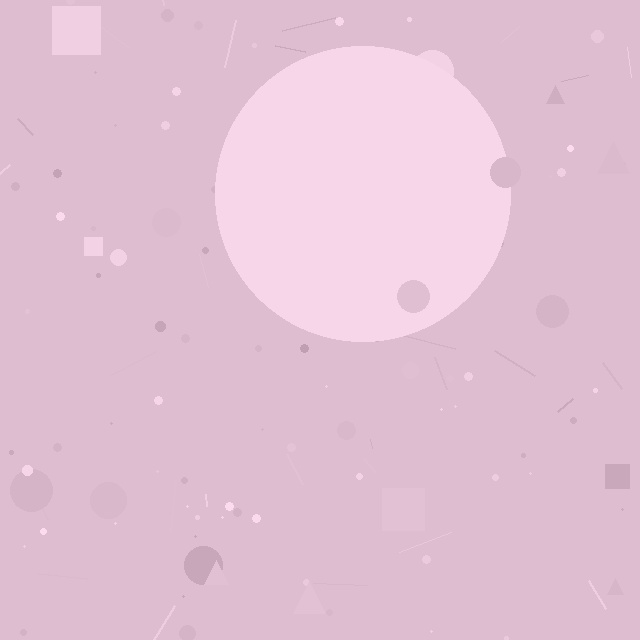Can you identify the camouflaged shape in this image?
The camouflaged shape is a circle.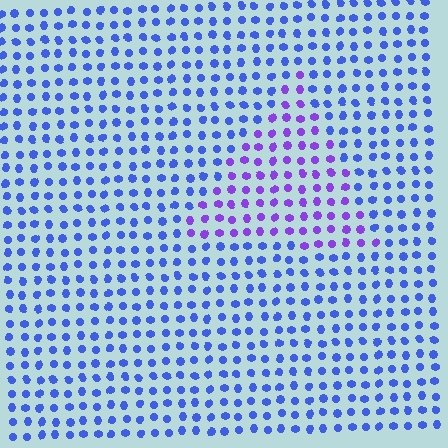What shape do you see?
I see a triangle.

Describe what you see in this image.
The image is filled with small blue elements in a uniform arrangement. A triangle-shaped region is visible where the elements are tinted to a slightly different hue, forming a subtle color boundary.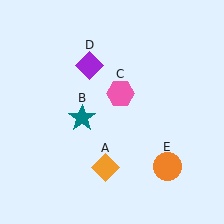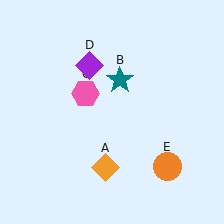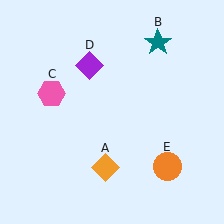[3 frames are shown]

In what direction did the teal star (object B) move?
The teal star (object B) moved up and to the right.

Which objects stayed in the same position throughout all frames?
Orange diamond (object A) and purple diamond (object D) and orange circle (object E) remained stationary.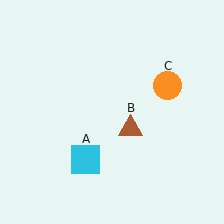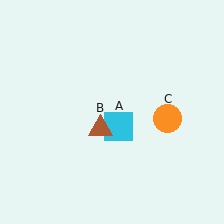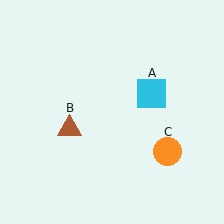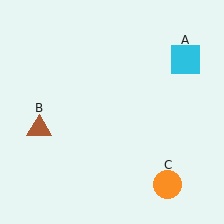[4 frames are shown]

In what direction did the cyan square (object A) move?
The cyan square (object A) moved up and to the right.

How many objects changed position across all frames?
3 objects changed position: cyan square (object A), brown triangle (object B), orange circle (object C).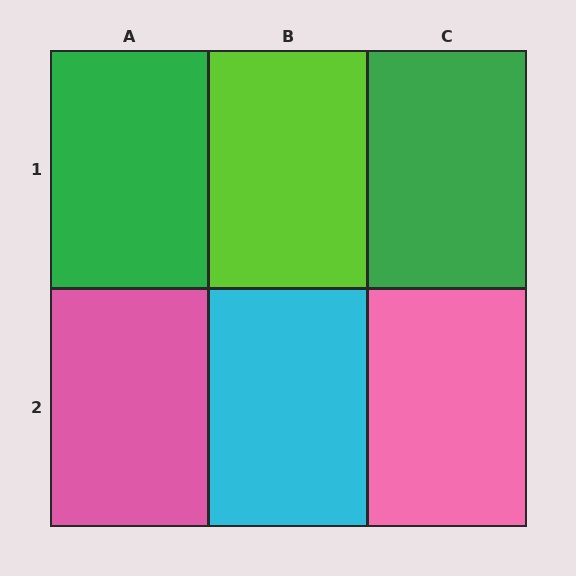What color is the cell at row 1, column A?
Green.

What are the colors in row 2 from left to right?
Pink, cyan, pink.